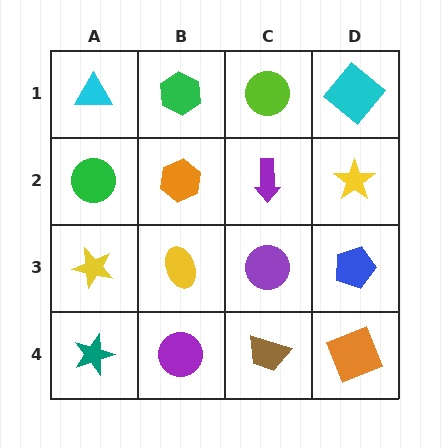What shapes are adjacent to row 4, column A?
A yellow star (row 3, column A), a purple circle (row 4, column B).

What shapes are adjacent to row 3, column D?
A yellow star (row 2, column D), an orange square (row 4, column D), a purple circle (row 3, column C).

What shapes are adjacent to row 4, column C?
A purple circle (row 3, column C), a purple circle (row 4, column B), an orange square (row 4, column D).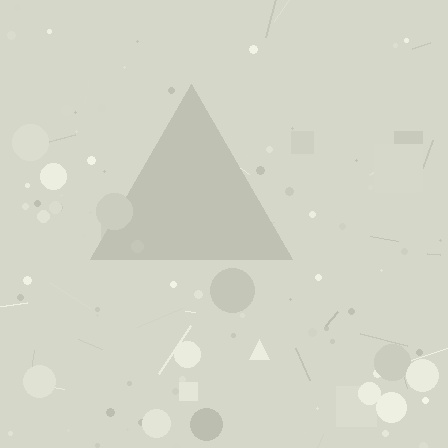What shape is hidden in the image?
A triangle is hidden in the image.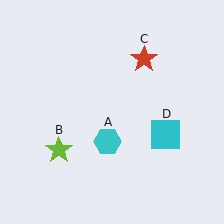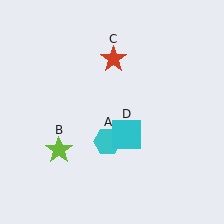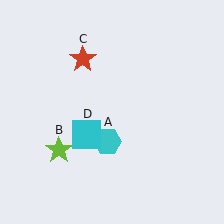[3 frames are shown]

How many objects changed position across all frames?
2 objects changed position: red star (object C), cyan square (object D).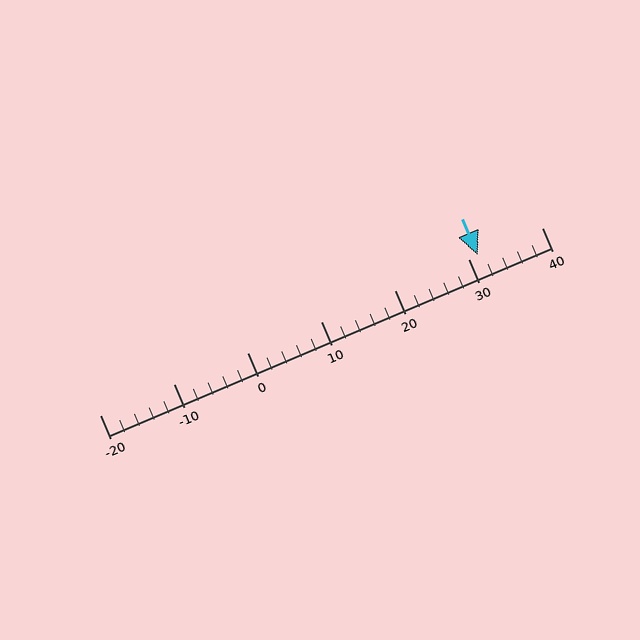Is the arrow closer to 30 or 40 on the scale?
The arrow is closer to 30.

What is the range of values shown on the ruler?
The ruler shows values from -20 to 40.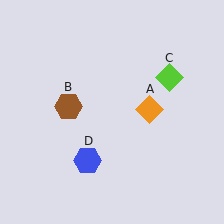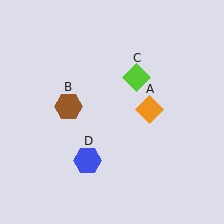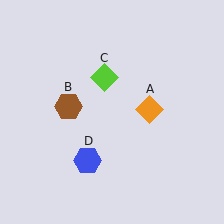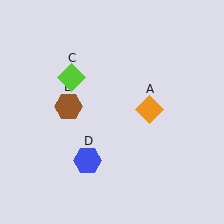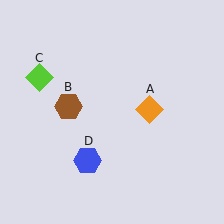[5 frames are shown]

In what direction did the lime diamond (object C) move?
The lime diamond (object C) moved left.